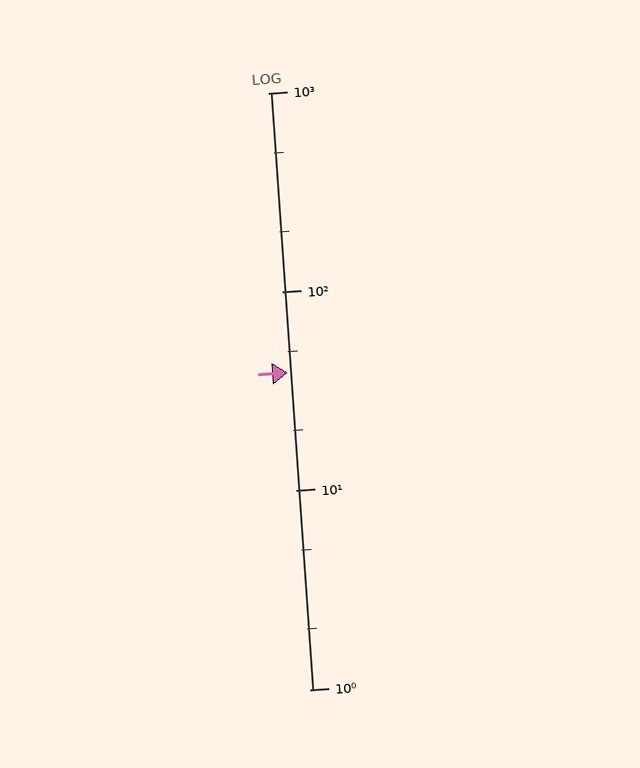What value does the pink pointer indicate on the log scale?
The pointer indicates approximately 39.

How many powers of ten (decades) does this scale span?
The scale spans 3 decades, from 1 to 1000.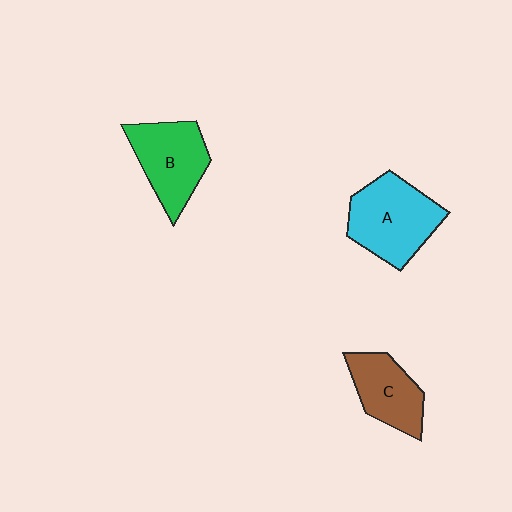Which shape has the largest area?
Shape A (cyan).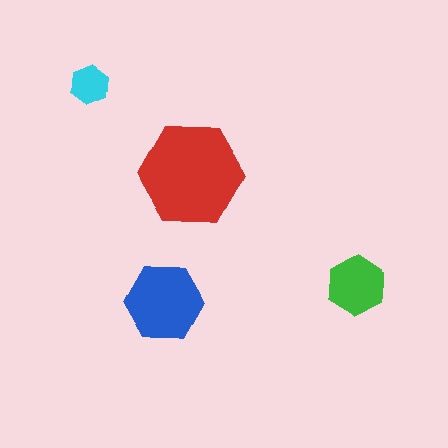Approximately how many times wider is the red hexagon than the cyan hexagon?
About 2.5 times wider.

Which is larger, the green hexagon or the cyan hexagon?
The green one.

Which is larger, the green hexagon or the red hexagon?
The red one.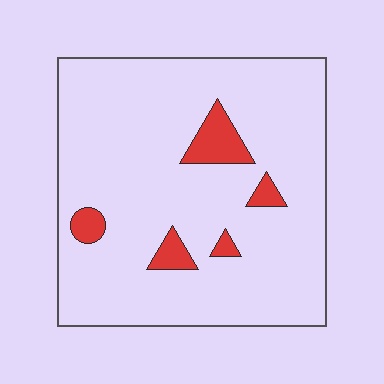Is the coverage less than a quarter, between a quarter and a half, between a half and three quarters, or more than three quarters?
Less than a quarter.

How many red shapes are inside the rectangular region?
5.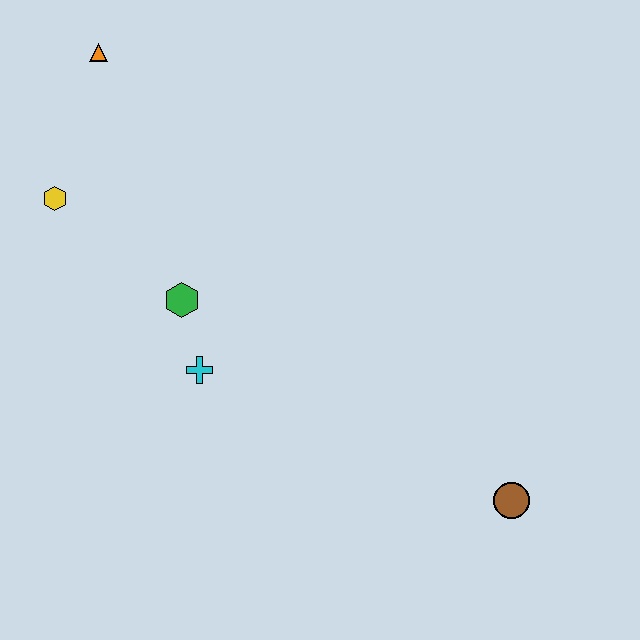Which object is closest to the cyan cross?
The green hexagon is closest to the cyan cross.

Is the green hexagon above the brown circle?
Yes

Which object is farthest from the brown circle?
The orange triangle is farthest from the brown circle.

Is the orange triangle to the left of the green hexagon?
Yes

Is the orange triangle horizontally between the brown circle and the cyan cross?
No